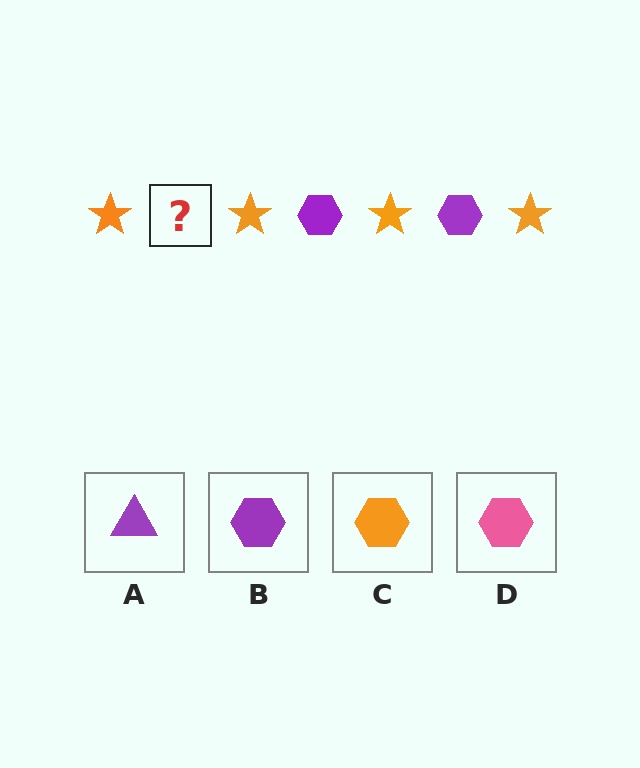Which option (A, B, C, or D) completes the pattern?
B.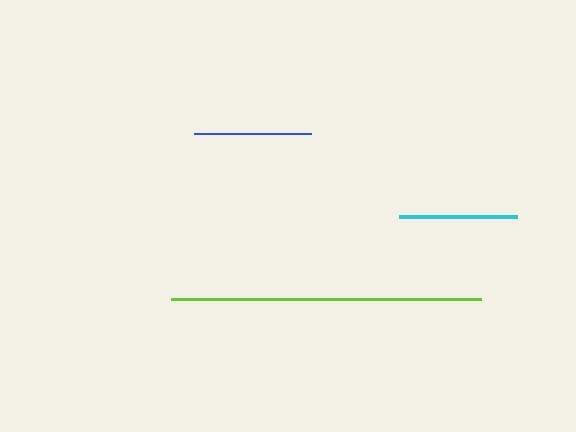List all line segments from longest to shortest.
From longest to shortest: lime, cyan, blue.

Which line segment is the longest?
The lime line is the longest at approximately 311 pixels.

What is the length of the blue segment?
The blue segment is approximately 118 pixels long.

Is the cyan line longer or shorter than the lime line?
The lime line is longer than the cyan line.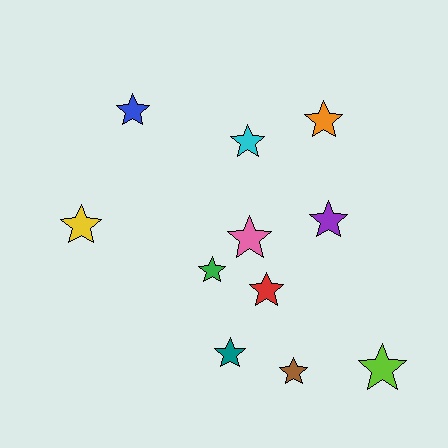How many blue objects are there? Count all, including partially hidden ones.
There is 1 blue object.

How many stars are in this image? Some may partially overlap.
There are 11 stars.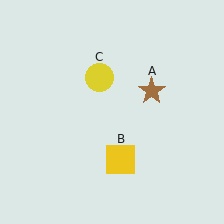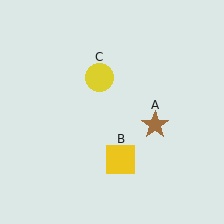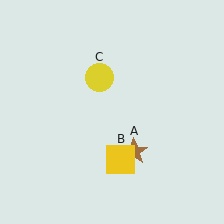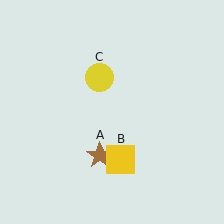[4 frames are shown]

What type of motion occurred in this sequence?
The brown star (object A) rotated clockwise around the center of the scene.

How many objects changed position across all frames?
1 object changed position: brown star (object A).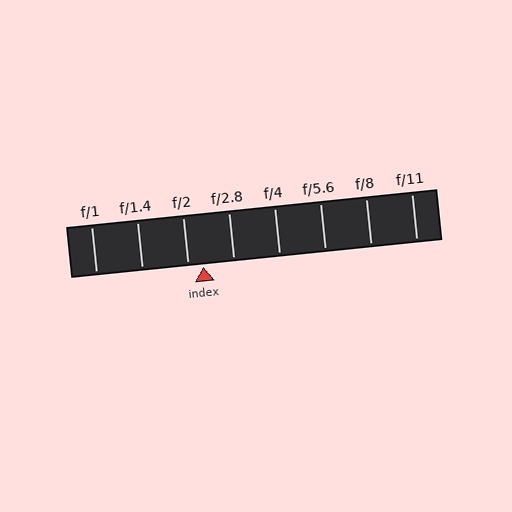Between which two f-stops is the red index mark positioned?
The index mark is between f/2 and f/2.8.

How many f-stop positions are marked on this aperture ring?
There are 8 f-stop positions marked.